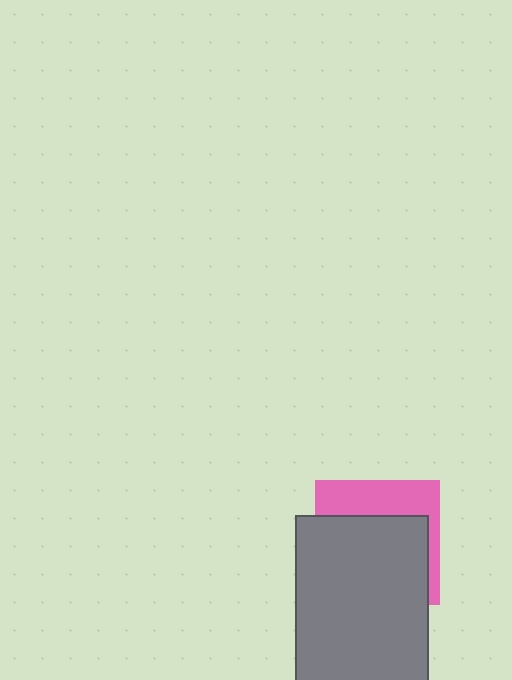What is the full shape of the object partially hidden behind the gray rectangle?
The partially hidden object is a pink square.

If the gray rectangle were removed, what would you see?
You would see the complete pink square.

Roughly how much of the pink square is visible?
A small part of it is visible (roughly 34%).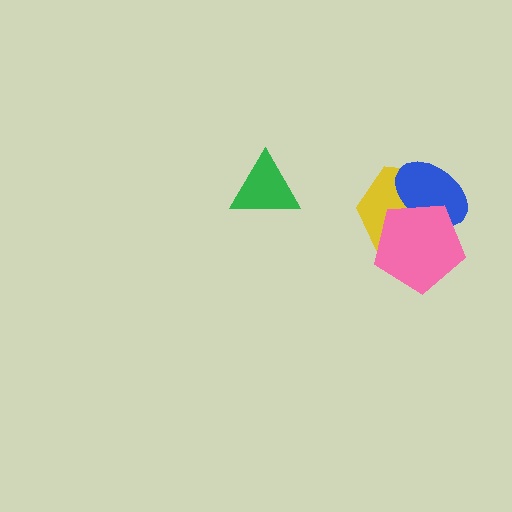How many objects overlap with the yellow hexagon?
2 objects overlap with the yellow hexagon.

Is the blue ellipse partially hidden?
Yes, it is partially covered by another shape.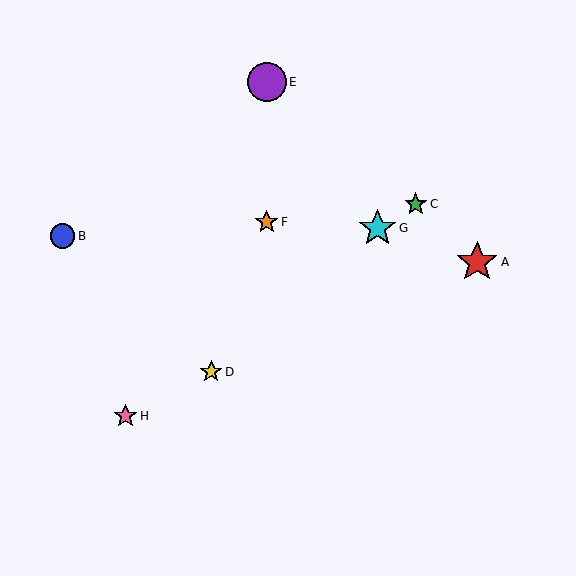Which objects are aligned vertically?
Objects E, F are aligned vertically.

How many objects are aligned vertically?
2 objects (E, F) are aligned vertically.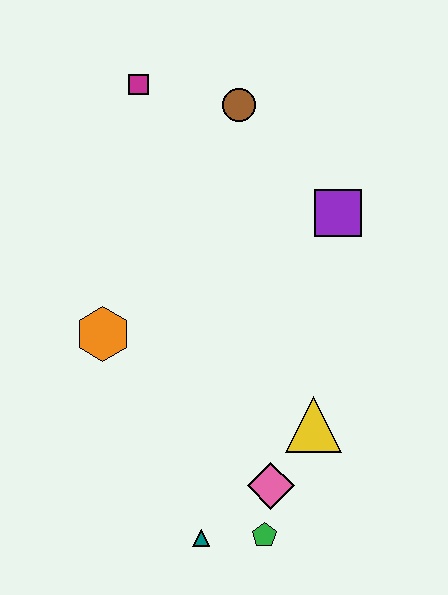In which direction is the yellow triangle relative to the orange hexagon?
The yellow triangle is to the right of the orange hexagon.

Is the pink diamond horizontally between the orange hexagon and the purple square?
Yes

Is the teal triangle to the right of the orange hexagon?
Yes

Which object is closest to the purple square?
The brown circle is closest to the purple square.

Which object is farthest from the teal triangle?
The magenta square is farthest from the teal triangle.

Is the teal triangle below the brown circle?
Yes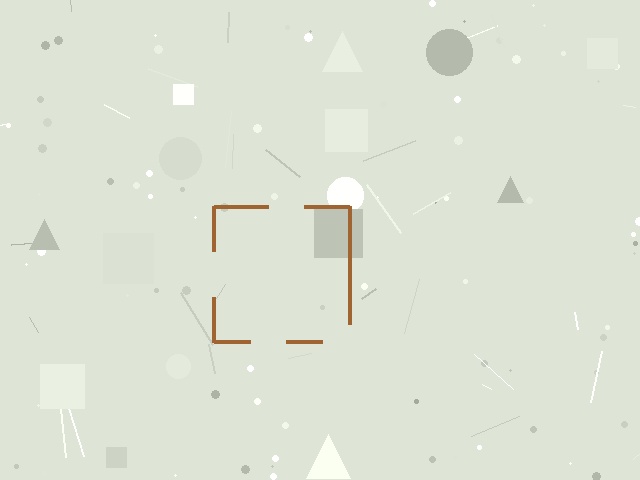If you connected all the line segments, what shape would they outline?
They would outline a square.